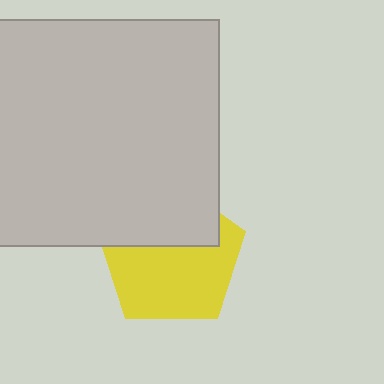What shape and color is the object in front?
The object in front is a light gray square.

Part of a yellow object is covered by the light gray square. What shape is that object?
It is a pentagon.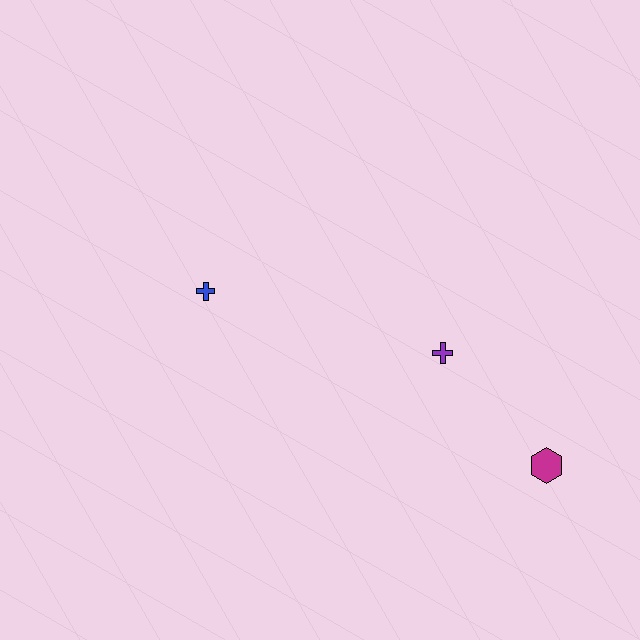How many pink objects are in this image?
There are no pink objects.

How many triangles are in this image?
There are no triangles.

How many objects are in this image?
There are 3 objects.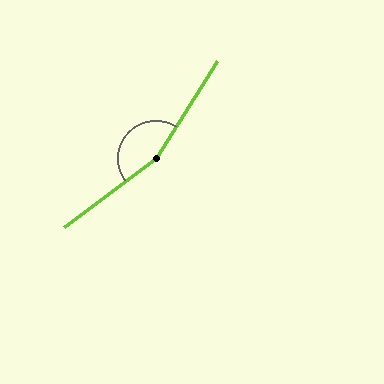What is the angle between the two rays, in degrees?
Approximately 159 degrees.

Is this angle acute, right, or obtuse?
It is obtuse.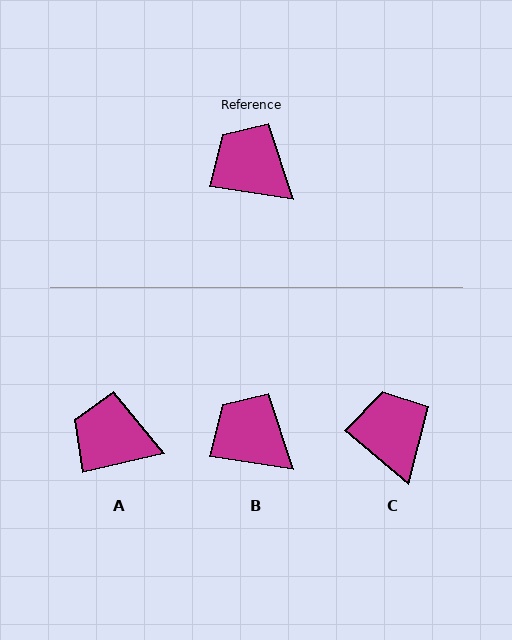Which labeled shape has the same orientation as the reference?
B.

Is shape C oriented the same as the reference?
No, it is off by about 32 degrees.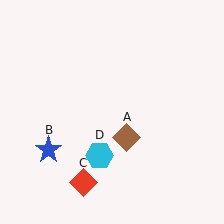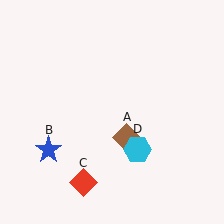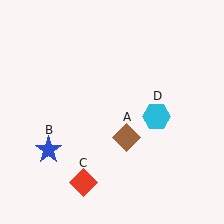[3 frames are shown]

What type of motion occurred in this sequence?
The cyan hexagon (object D) rotated counterclockwise around the center of the scene.